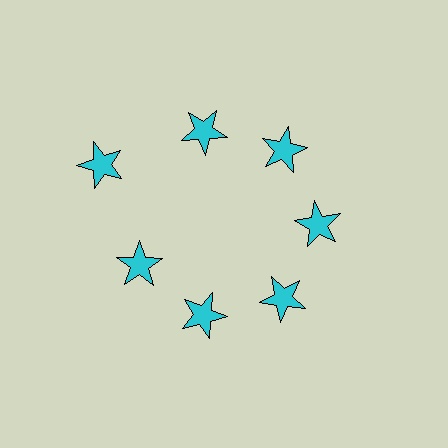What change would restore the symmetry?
The symmetry would be restored by moving it inward, back onto the ring so that all 7 stars sit at equal angles and equal distance from the center.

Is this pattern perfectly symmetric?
No. The 7 cyan stars are arranged in a ring, but one element near the 10 o'clock position is pushed outward from the center, breaking the 7-fold rotational symmetry.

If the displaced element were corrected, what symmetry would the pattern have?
It would have 7-fold rotational symmetry — the pattern would map onto itself every 51 degrees.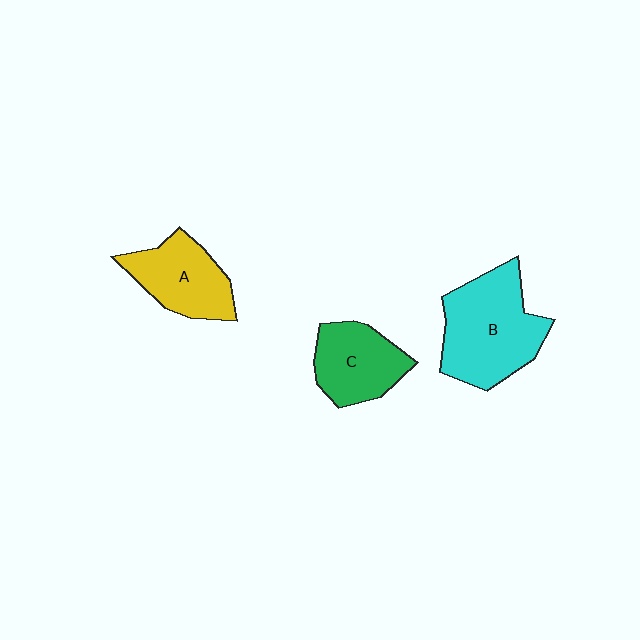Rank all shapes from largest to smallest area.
From largest to smallest: B (cyan), A (yellow), C (green).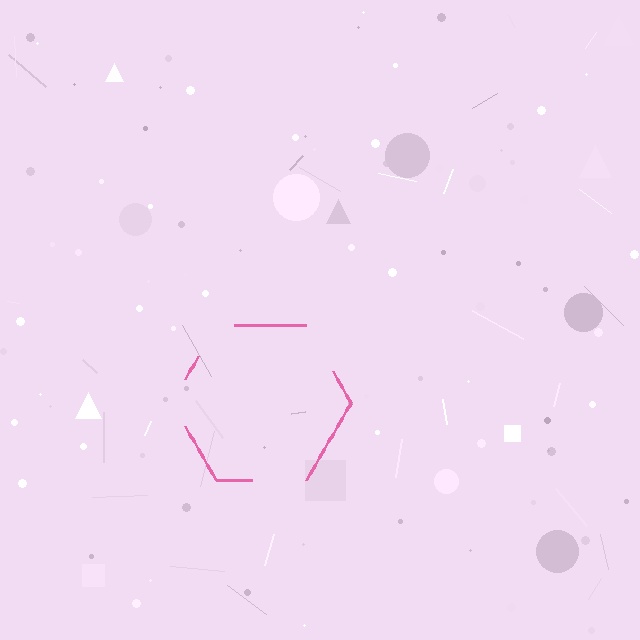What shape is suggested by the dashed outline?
The dashed outline suggests a hexagon.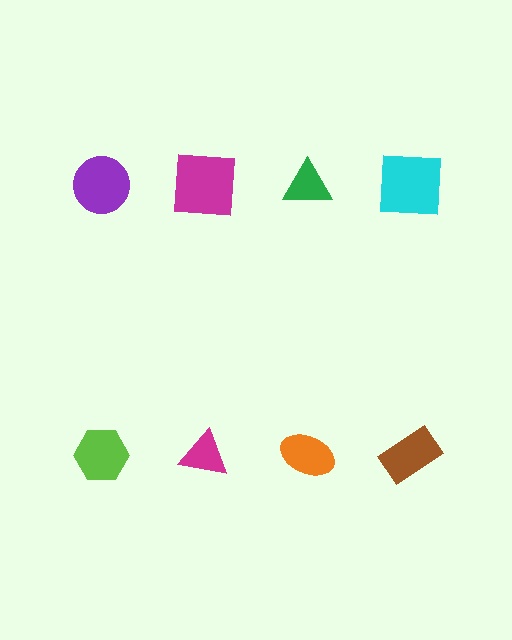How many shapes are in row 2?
4 shapes.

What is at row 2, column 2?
A magenta triangle.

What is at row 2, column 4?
A brown rectangle.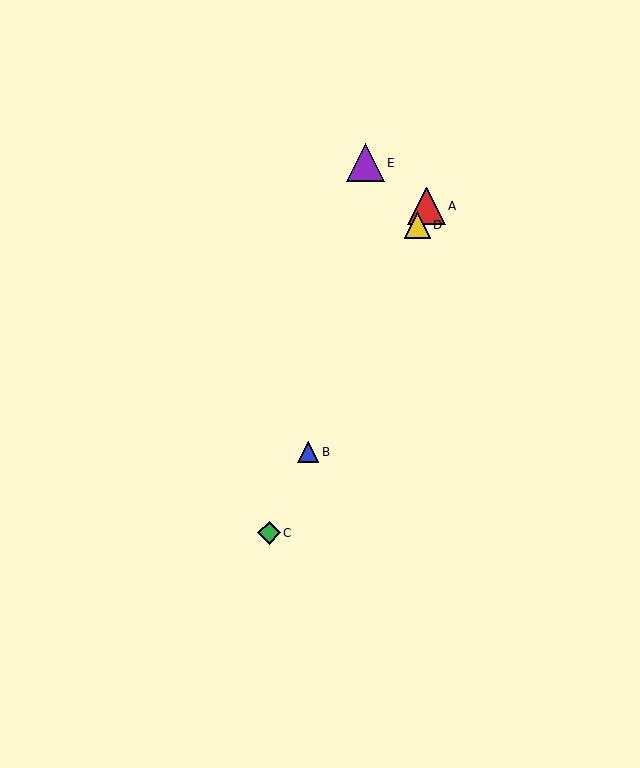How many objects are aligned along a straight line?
4 objects (A, B, C, D) are aligned along a straight line.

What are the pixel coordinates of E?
Object E is at (365, 163).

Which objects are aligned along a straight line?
Objects A, B, C, D are aligned along a straight line.